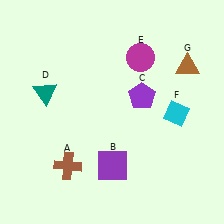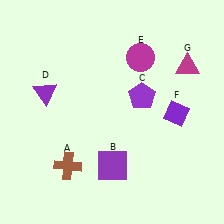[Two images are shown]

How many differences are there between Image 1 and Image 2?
There are 3 differences between the two images.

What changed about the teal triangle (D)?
In Image 1, D is teal. In Image 2, it changed to purple.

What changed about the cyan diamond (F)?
In Image 1, F is cyan. In Image 2, it changed to purple.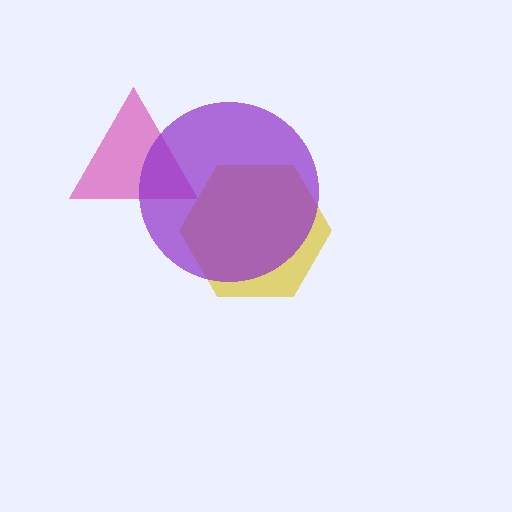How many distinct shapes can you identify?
There are 3 distinct shapes: a yellow hexagon, a magenta triangle, a purple circle.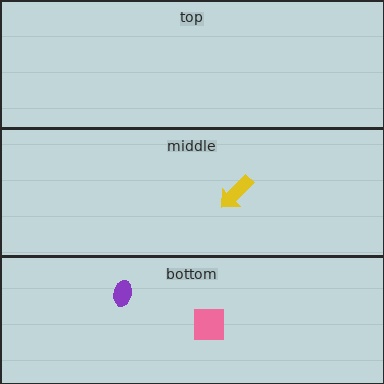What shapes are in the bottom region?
The purple ellipse, the pink square.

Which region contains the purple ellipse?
The bottom region.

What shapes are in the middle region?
The yellow arrow.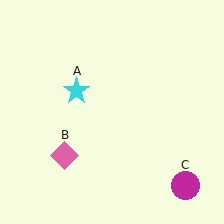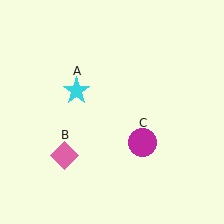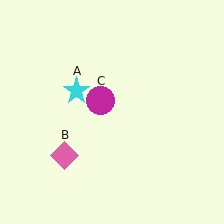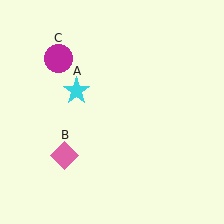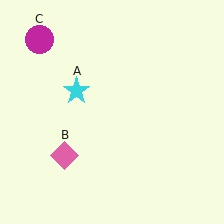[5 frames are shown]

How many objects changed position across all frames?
1 object changed position: magenta circle (object C).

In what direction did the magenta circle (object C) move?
The magenta circle (object C) moved up and to the left.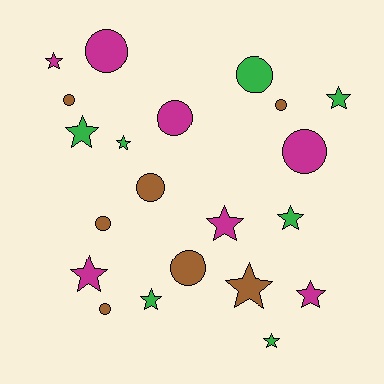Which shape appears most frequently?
Star, with 11 objects.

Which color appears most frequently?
Magenta, with 7 objects.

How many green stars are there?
There are 6 green stars.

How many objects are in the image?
There are 21 objects.